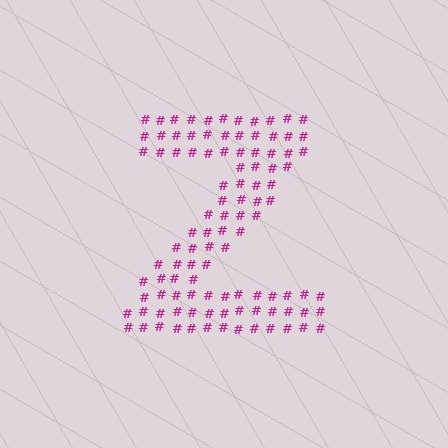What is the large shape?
The large shape is the letter Z.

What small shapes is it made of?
It is made of small hash symbols.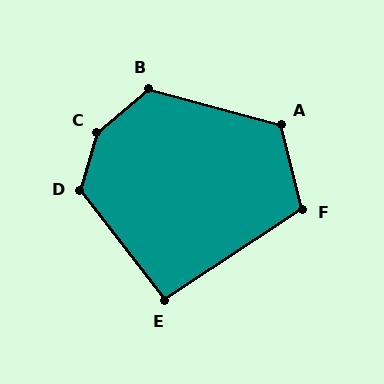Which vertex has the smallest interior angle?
E, at approximately 94 degrees.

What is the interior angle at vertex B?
Approximately 125 degrees (obtuse).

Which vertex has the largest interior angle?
C, at approximately 147 degrees.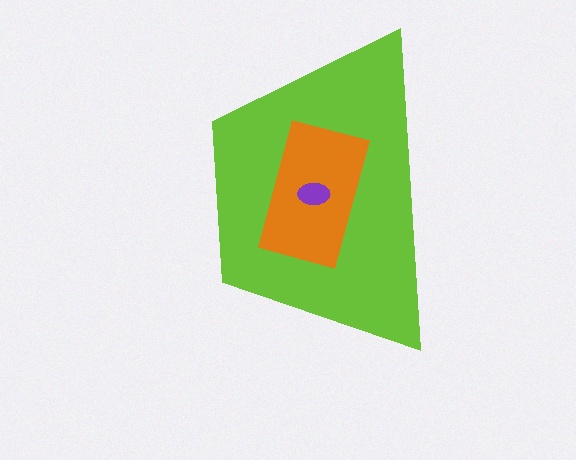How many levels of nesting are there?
3.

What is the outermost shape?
The lime trapezoid.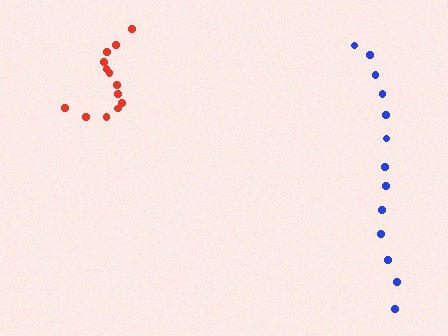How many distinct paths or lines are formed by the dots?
There are 2 distinct paths.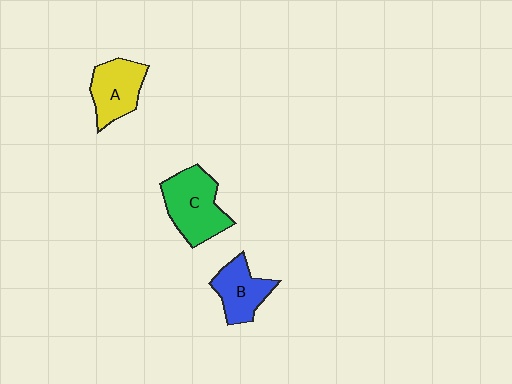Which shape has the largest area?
Shape C (green).